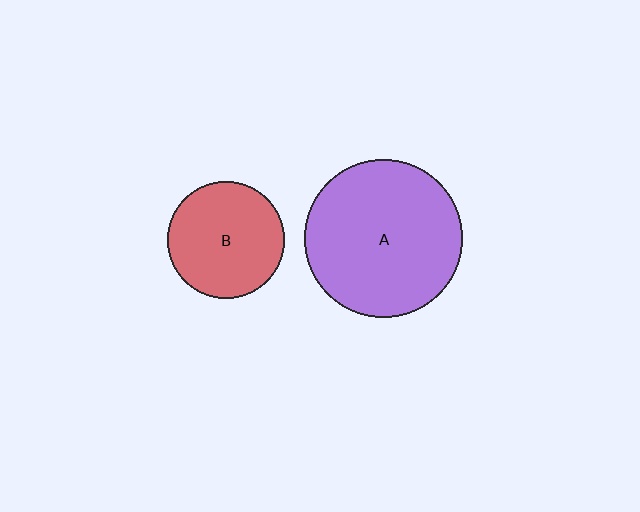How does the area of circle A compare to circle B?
Approximately 1.8 times.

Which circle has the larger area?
Circle A (purple).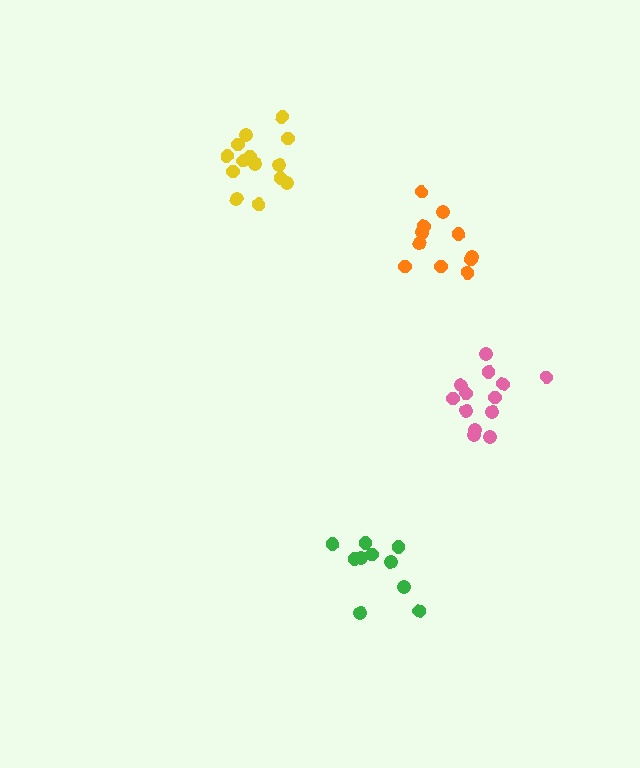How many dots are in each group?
Group 1: 10 dots, Group 2: 15 dots, Group 3: 11 dots, Group 4: 13 dots (49 total).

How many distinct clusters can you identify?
There are 4 distinct clusters.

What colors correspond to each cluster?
The clusters are colored: green, yellow, orange, pink.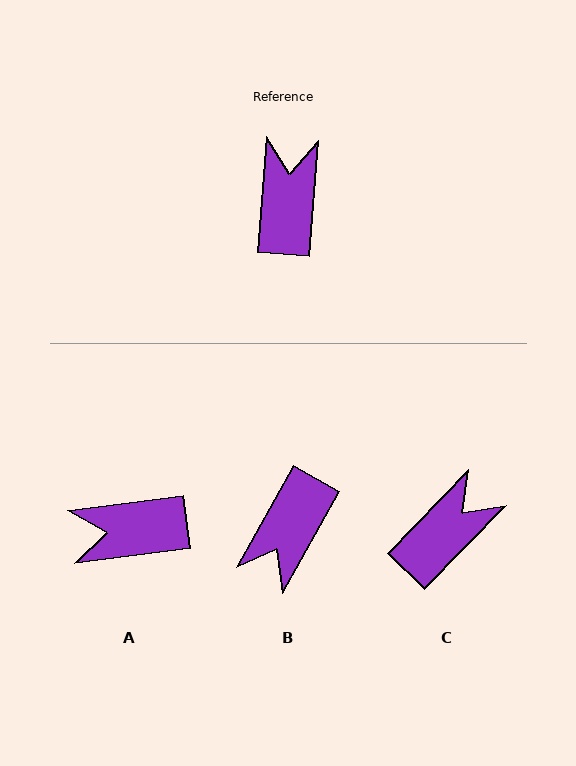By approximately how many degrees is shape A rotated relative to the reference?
Approximately 102 degrees counter-clockwise.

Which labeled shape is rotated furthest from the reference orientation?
B, about 155 degrees away.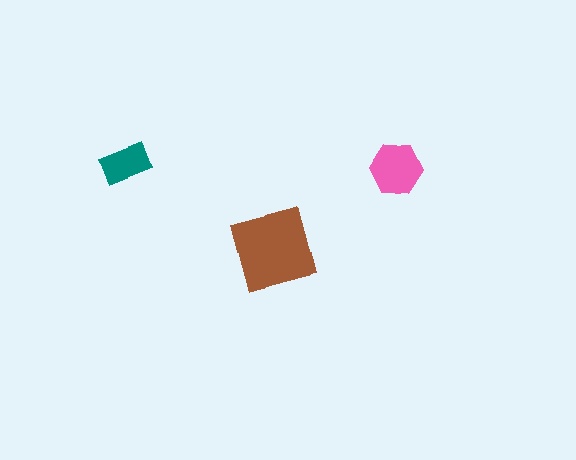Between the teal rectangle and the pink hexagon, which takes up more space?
The pink hexagon.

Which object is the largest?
The brown diamond.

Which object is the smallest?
The teal rectangle.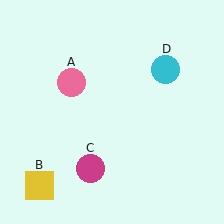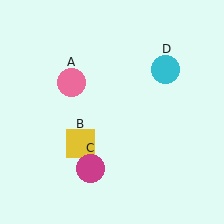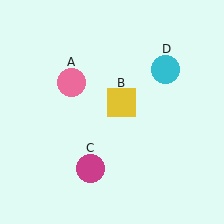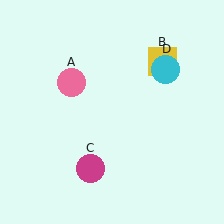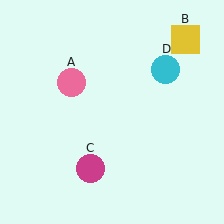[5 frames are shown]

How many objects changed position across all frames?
1 object changed position: yellow square (object B).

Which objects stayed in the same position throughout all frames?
Pink circle (object A) and magenta circle (object C) and cyan circle (object D) remained stationary.